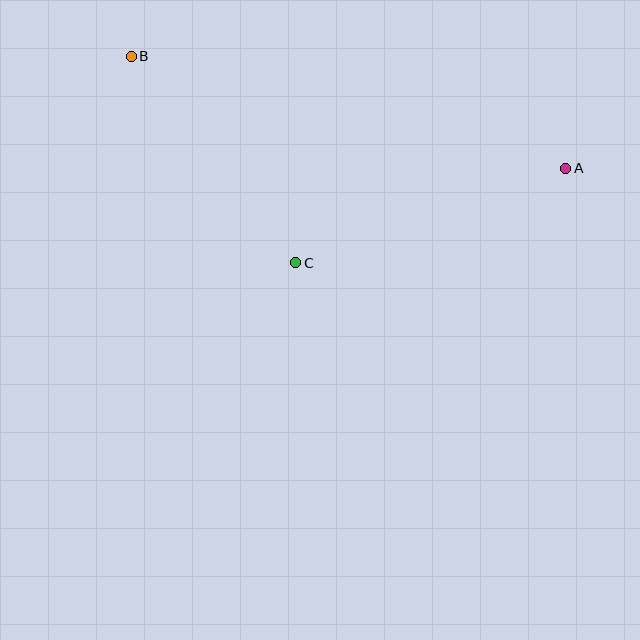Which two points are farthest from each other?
Points A and B are farthest from each other.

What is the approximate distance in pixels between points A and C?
The distance between A and C is approximately 286 pixels.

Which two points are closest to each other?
Points B and C are closest to each other.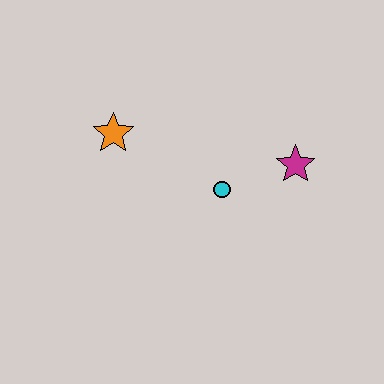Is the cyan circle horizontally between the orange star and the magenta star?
Yes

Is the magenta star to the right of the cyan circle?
Yes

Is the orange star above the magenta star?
Yes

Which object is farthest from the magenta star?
The orange star is farthest from the magenta star.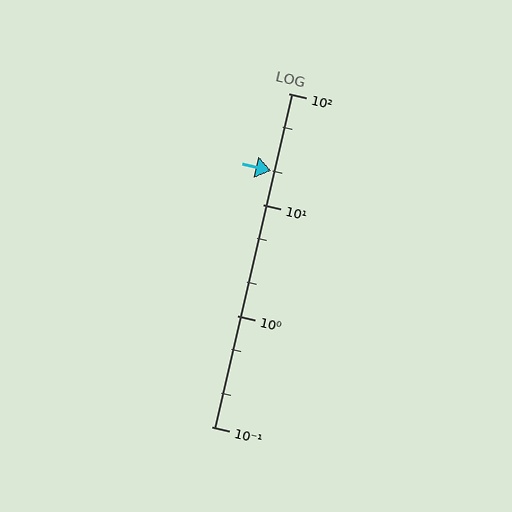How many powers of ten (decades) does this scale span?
The scale spans 3 decades, from 0.1 to 100.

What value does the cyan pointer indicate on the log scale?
The pointer indicates approximately 20.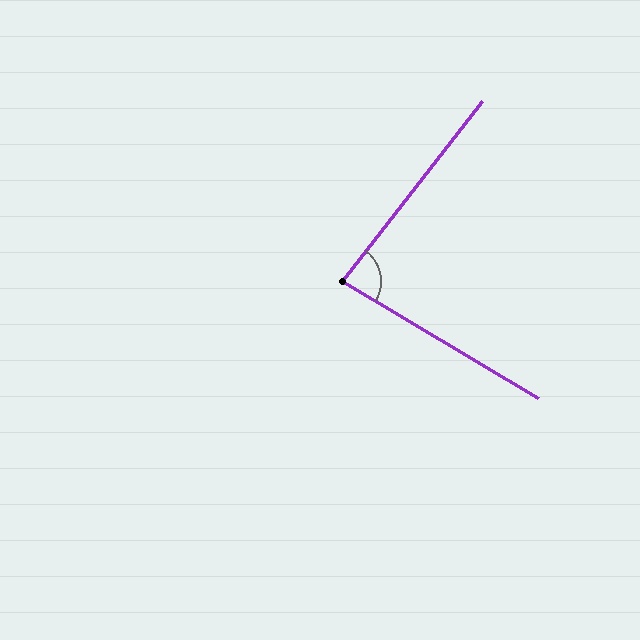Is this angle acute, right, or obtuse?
It is acute.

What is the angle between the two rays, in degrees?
Approximately 83 degrees.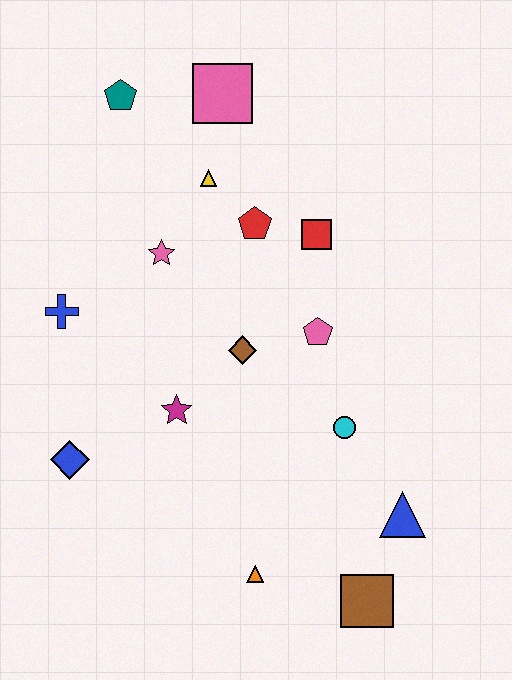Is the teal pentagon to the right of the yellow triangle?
No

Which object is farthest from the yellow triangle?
The brown square is farthest from the yellow triangle.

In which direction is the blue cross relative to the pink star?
The blue cross is to the left of the pink star.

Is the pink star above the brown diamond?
Yes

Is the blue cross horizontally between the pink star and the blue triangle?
No